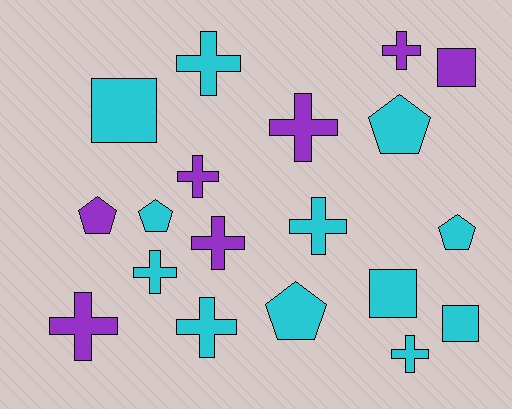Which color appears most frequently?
Cyan, with 12 objects.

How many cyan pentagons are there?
There are 4 cyan pentagons.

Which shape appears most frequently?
Cross, with 10 objects.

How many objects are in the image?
There are 19 objects.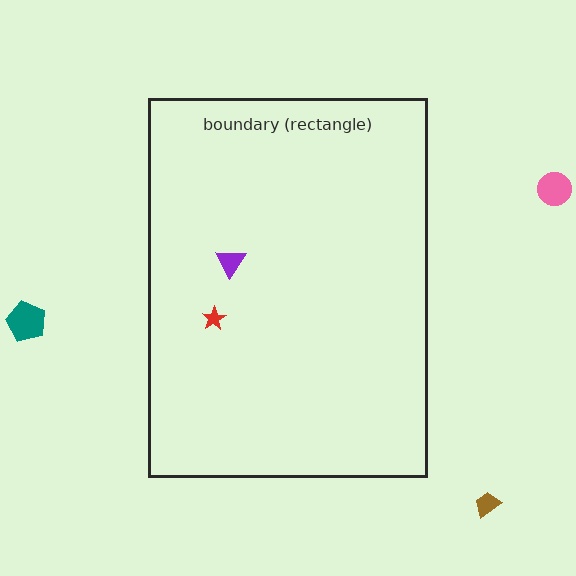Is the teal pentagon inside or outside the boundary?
Outside.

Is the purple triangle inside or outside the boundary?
Inside.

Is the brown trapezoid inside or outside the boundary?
Outside.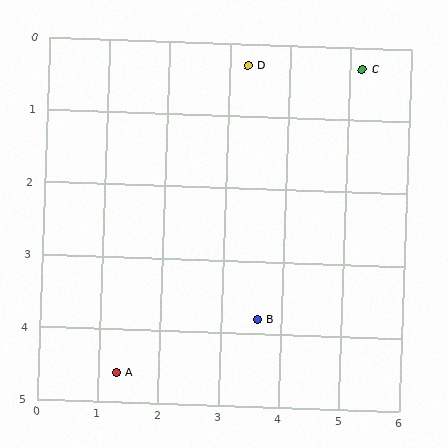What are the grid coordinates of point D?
Point D is at approximately (3.3, 0.3).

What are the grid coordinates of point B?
Point B is at approximately (3.6, 3.8).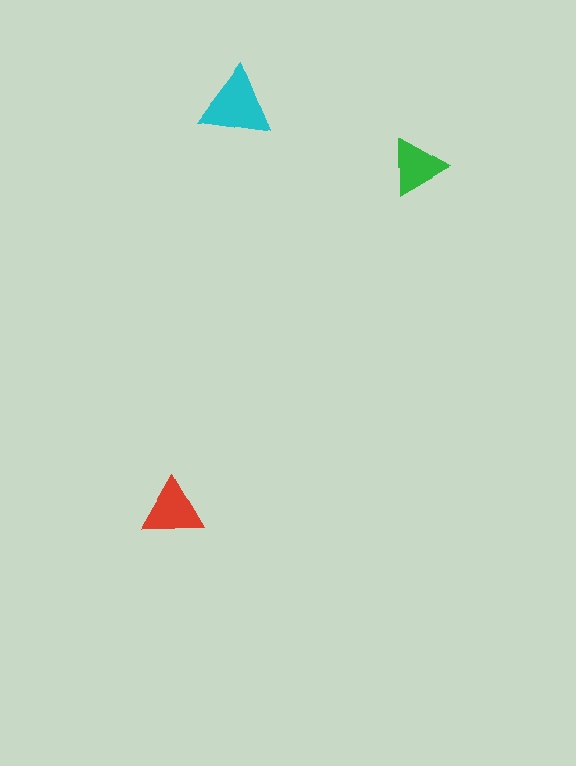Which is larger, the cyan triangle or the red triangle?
The cyan one.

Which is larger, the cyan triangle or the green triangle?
The cyan one.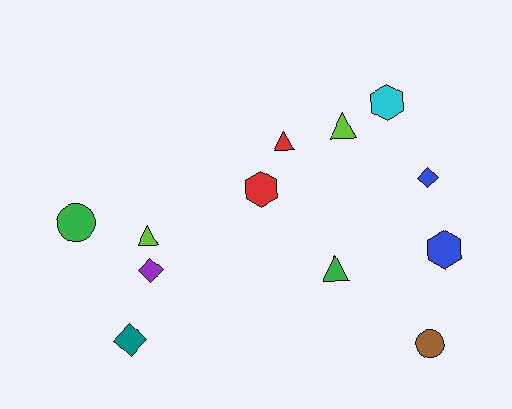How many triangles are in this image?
There are 4 triangles.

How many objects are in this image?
There are 12 objects.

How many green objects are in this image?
There are 2 green objects.